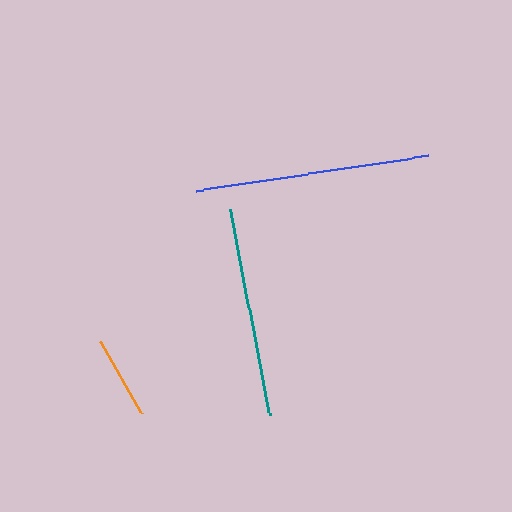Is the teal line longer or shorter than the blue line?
The blue line is longer than the teal line.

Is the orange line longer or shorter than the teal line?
The teal line is longer than the orange line.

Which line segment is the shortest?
The orange line is the shortest at approximately 83 pixels.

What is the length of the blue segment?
The blue segment is approximately 234 pixels long.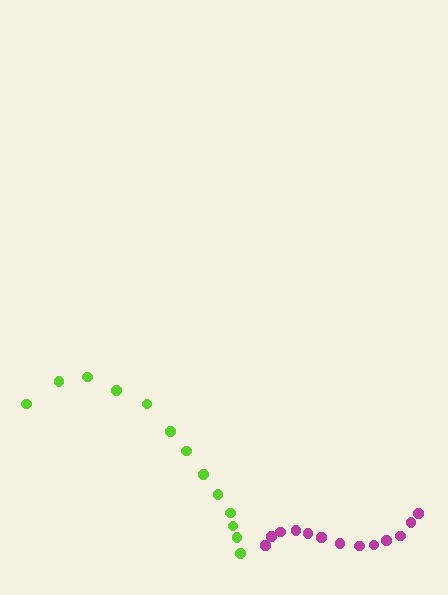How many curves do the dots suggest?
There are 2 distinct paths.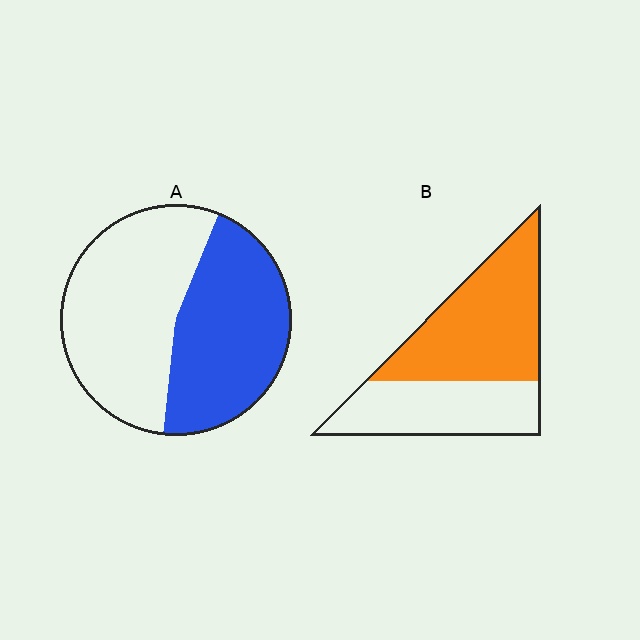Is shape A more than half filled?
No.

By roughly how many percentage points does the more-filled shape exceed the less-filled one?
By roughly 10 percentage points (B over A).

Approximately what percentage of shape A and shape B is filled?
A is approximately 45% and B is approximately 60%.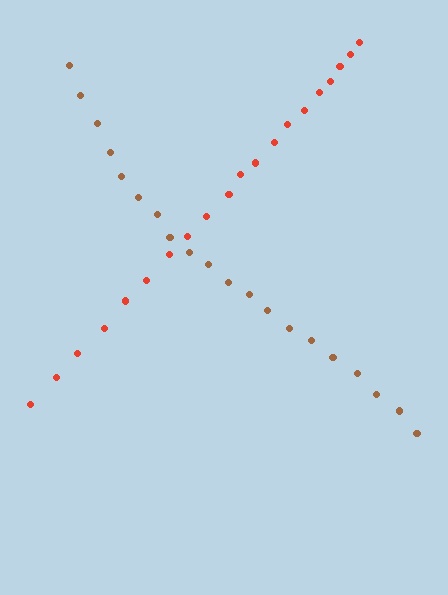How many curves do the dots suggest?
There are 2 distinct paths.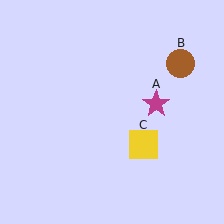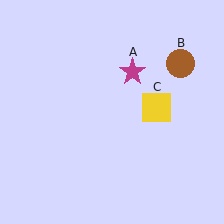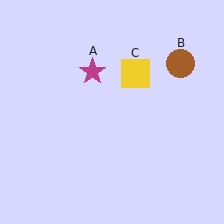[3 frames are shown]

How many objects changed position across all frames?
2 objects changed position: magenta star (object A), yellow square (object C).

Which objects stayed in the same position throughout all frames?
Brown circle (object B) remained stationary.